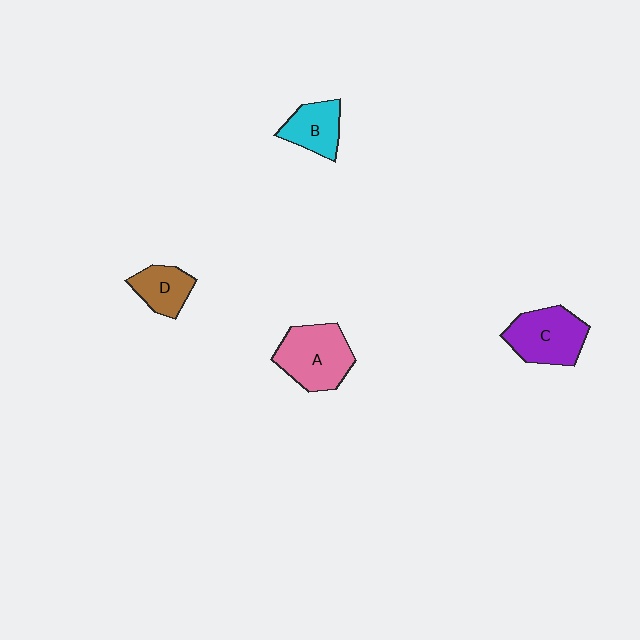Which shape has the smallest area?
Shape D (brown).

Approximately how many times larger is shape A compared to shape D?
Approximately 1.8 times.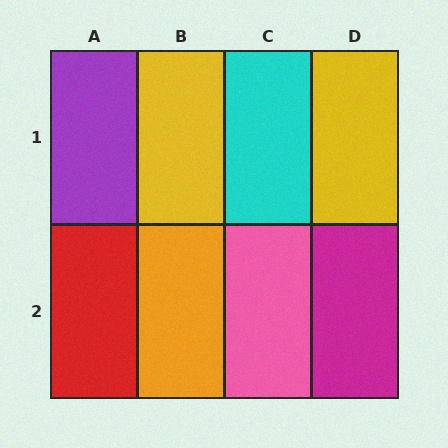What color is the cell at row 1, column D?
Yellow.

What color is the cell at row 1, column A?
Purple.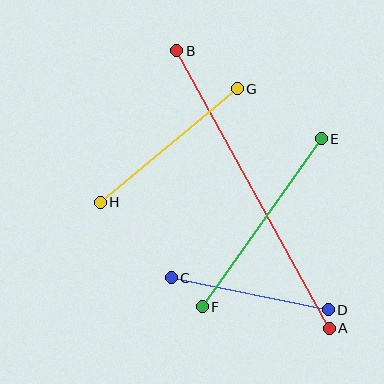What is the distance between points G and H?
The distance is approximately 178 pixels.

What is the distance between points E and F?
The distance is approximately 206 pixels.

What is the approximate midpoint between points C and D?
The midpoint is at approximately (250, 294) pixels.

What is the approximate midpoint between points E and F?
The midpoint is at approximately (262, 223) pixels.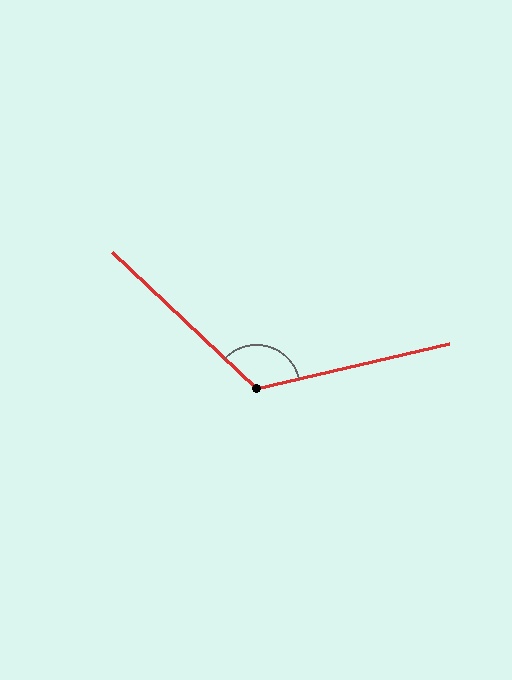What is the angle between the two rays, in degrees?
Approximately 123 degrees.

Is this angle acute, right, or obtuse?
It is obtuse.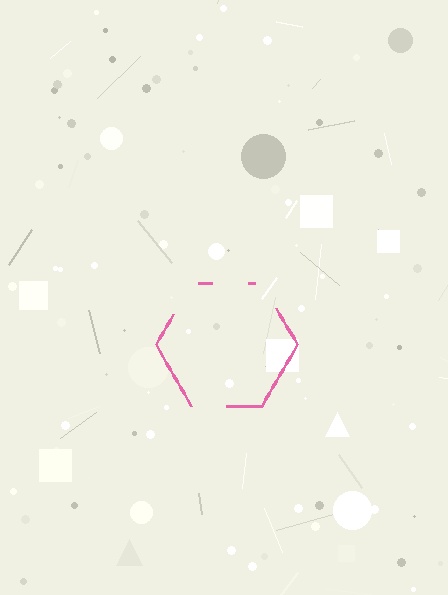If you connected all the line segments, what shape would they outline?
They would outline a hexagon.